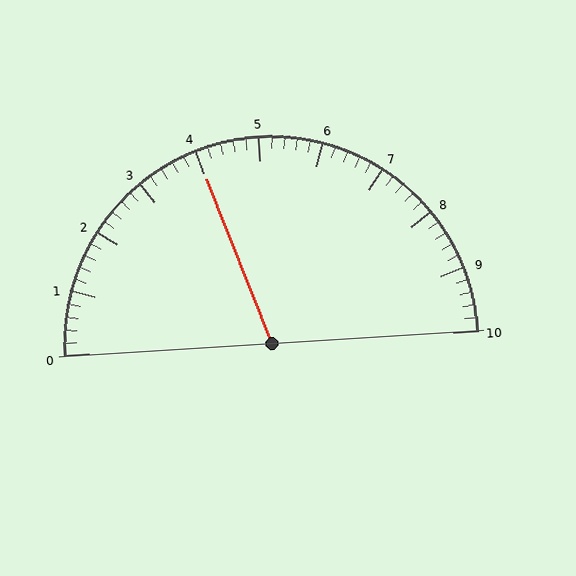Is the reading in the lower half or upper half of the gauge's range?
The reading is in the lower half of the range (0 to 10).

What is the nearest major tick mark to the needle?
The nearest major tick mark is 4.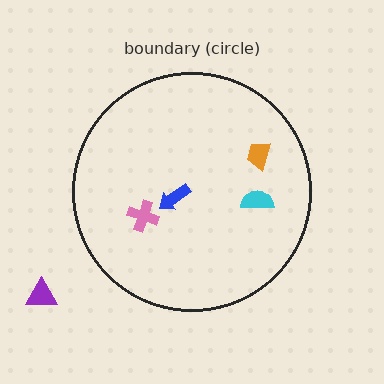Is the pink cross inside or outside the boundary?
Inside.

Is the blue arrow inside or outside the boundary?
Inside.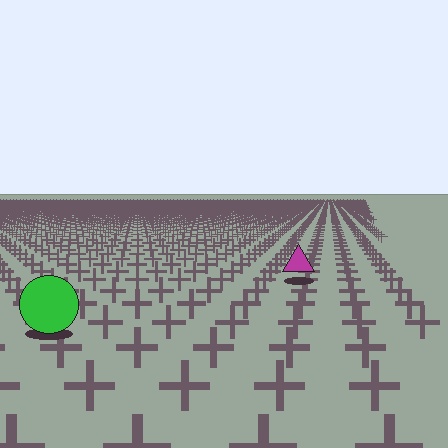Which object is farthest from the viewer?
The magenta triangle is farthest from the viewer. It appears smaller and the ground texture around it is denser.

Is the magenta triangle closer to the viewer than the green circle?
No. The green circle is closer — you can tell from the texture gradient: the ground texture is coarser near it.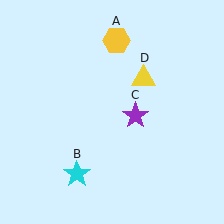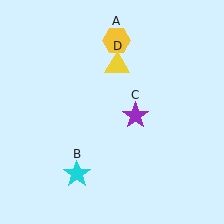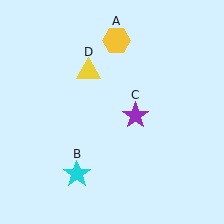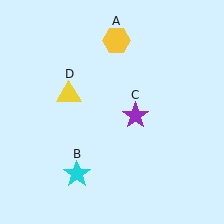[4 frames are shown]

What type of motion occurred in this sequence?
The yellow triangle (object D) rotated counterclockwise around the center of the scene.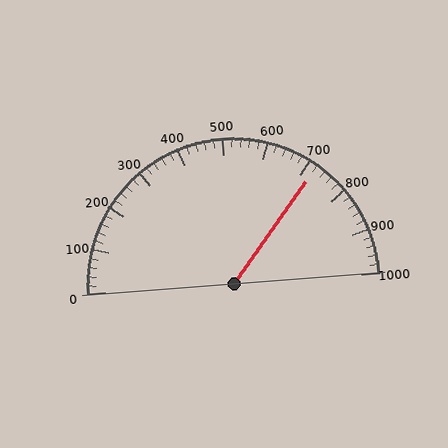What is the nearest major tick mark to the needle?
The nearest major tick mark is 700.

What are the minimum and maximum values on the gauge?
The gauge ranges from 0 to 1000.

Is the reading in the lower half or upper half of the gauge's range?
The reading is in the upper half of the range (0 to 1000).